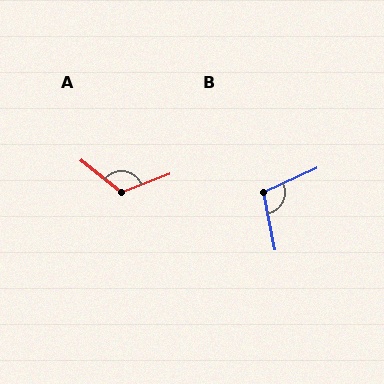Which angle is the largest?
A, at approximately 121 degrees.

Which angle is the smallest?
B, at approximately 103 degrees.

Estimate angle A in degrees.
Approximately 121 degrees.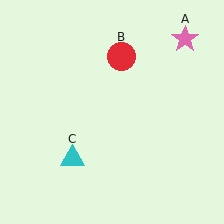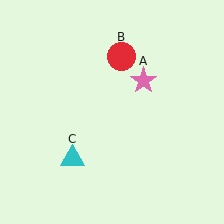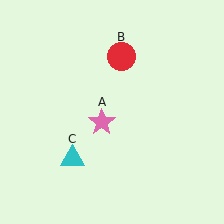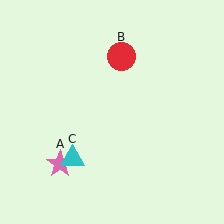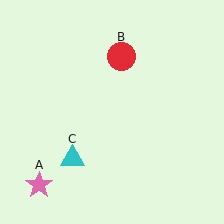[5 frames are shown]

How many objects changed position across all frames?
1 object changed position: pink star (object A).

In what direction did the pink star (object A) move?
The pink star (object A) moved down and to the left.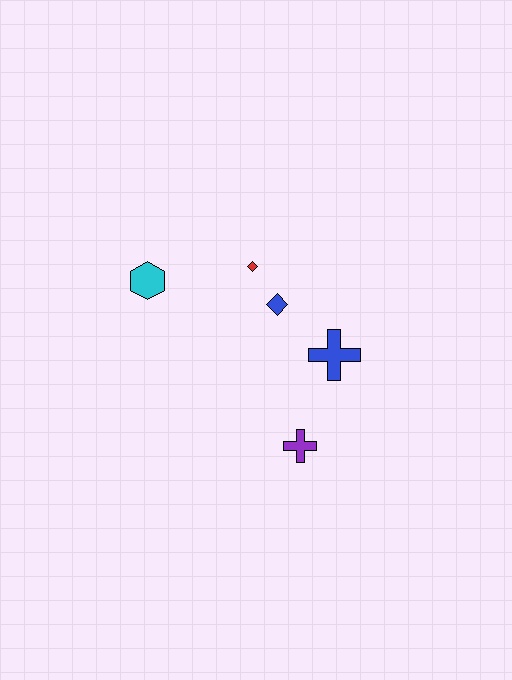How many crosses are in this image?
There are 2 crosses.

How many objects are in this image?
There are 5 objects.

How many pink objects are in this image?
There are no pink objects.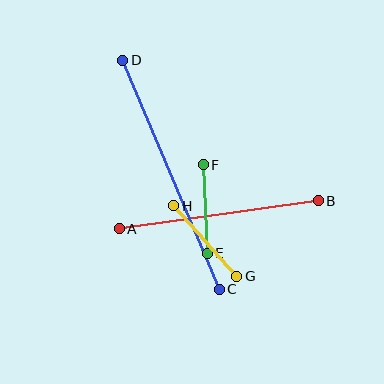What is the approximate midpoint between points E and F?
The midpoint is at approximately (205, 209) pixels.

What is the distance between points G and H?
The distance is approximately 95 pixels.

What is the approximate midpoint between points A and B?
The midpoint is at approximately (219, 215) pixels.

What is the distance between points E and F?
The distance is approximately 88 pixels.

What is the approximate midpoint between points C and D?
The midpoint is at approximately (171, 175) pixels.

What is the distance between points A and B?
The distance is approximately 201 pixels.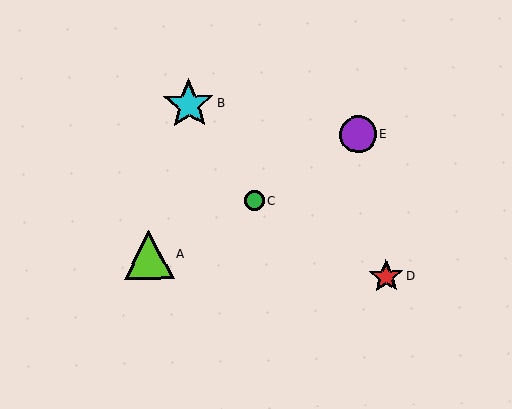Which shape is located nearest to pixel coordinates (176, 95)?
The cyan star (labeled B) at (189, 104) is nearest to that location.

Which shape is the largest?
The cyan star (labeled B) is the largest.